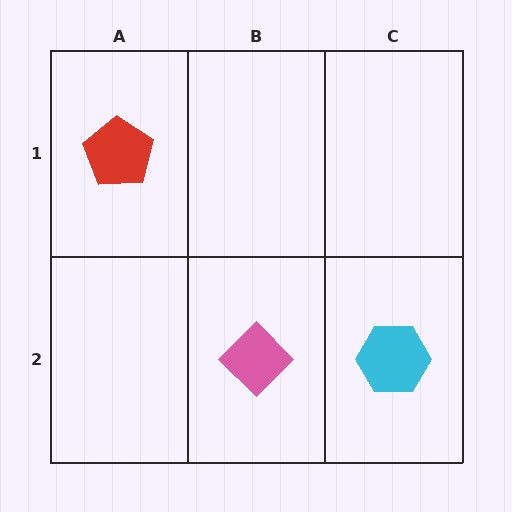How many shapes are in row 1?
1 shape.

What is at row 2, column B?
A pink diamond.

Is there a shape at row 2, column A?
No, that cell is empty.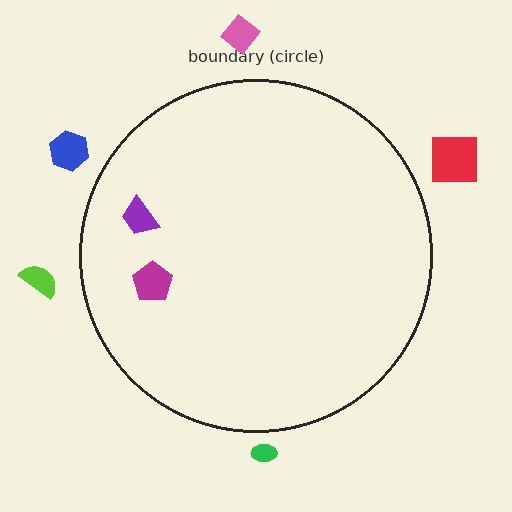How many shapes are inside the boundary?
2 inside, 5 outside.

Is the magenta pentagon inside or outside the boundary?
Inside.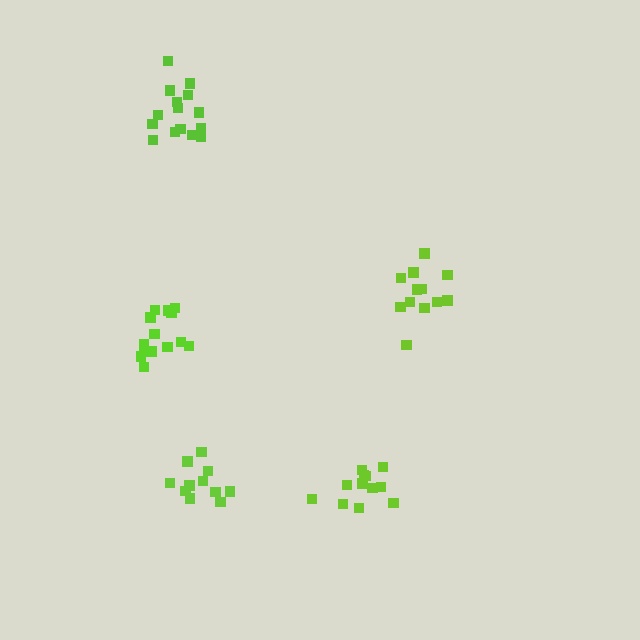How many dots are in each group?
Group 1: 12 dots, Group 2: 14 dots, Group 3: 15 dots, Group 4: 12 dots, Group 5: 11 dots (64 total).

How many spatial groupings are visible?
There are 5 spatial groupings.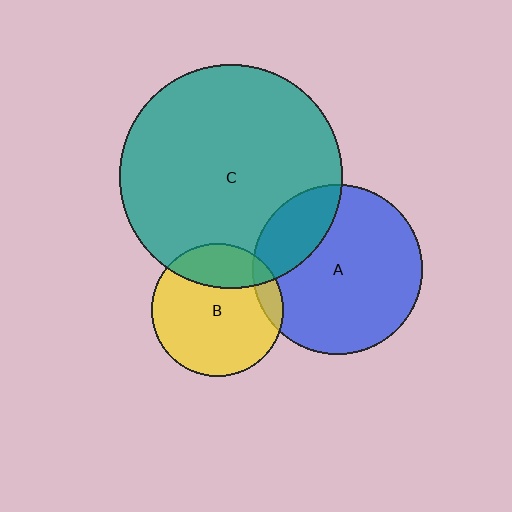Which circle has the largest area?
Circle C (teal).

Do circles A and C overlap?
Yes.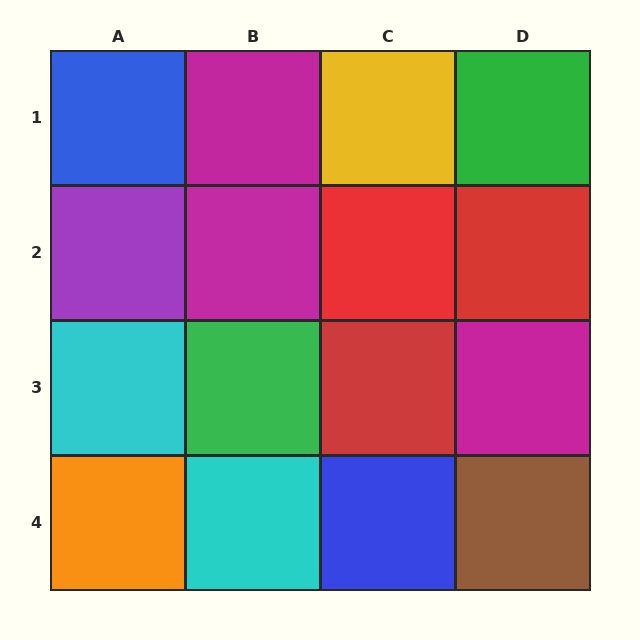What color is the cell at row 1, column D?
Green.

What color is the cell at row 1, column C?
Yellow.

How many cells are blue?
2 cells are blue.